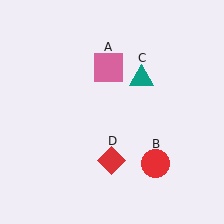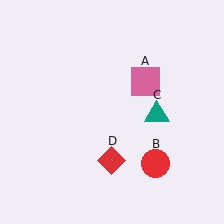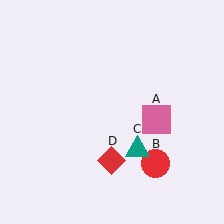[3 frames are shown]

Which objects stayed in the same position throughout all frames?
Red circle (object B) and red diamond (object D) remained stationary.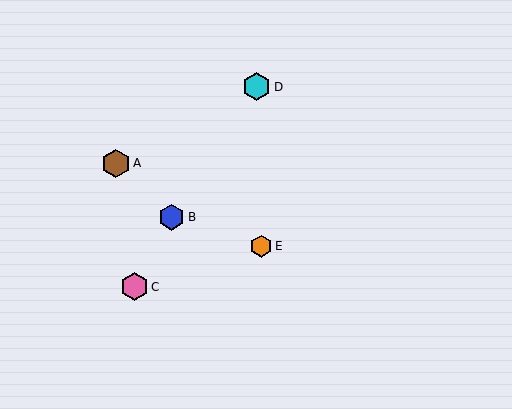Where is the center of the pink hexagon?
The center of the pink hexagon is at (134, 287).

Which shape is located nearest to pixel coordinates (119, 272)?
The pink hexagon (labeled C) at (134, 287) is nearest to that location.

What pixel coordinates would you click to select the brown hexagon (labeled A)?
Click at (116, 163) to select the brown hexagon A.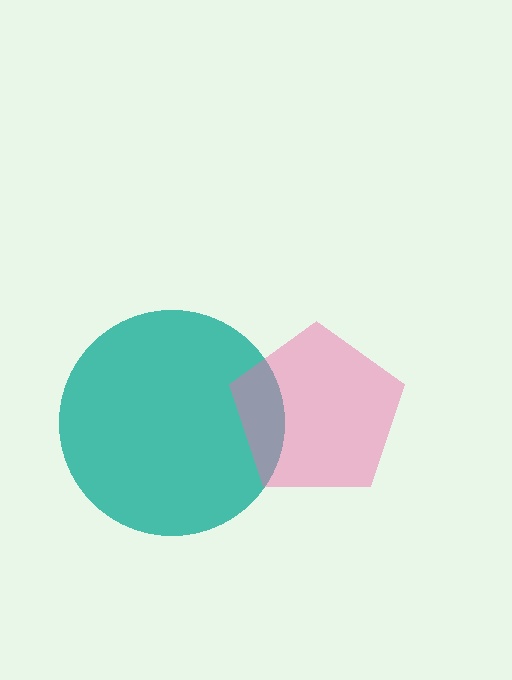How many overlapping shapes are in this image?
There are 2 overlapping shapes in the image.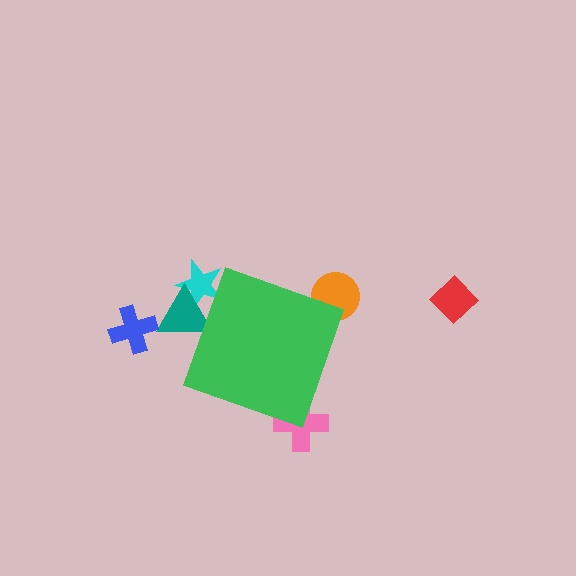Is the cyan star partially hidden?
Yes, the cyan star is partially hidden behind the green diamond.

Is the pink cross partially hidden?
Yes, the pink cross is partially hidden behind the green diamond.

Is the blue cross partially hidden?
No, the blue cross is fully visible.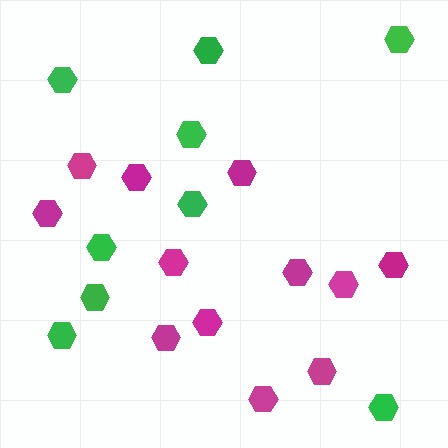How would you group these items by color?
There are 2 groups: one group of magenta hexagons (12) and one group of green hexagons (9).